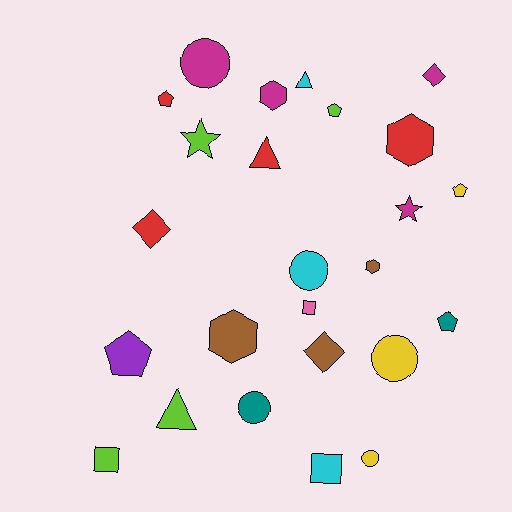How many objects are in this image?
There are 25 objects.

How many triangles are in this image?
There are 3 triangles.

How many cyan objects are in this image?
There are 3 cyan objects.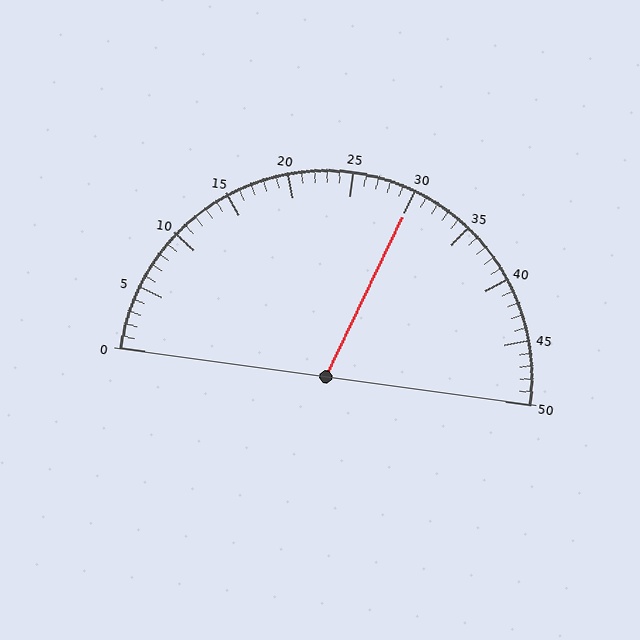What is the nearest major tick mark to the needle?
The nearest major tick mark is 30.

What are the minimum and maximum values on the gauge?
The gauge ranges from 0 to 50.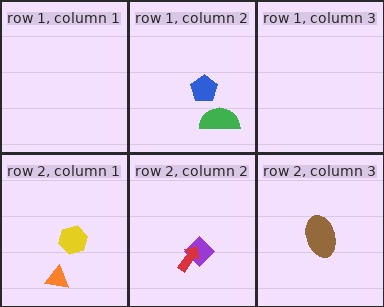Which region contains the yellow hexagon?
The row 2, column 1 region.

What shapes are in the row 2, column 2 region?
The purple diamond, the red arrow.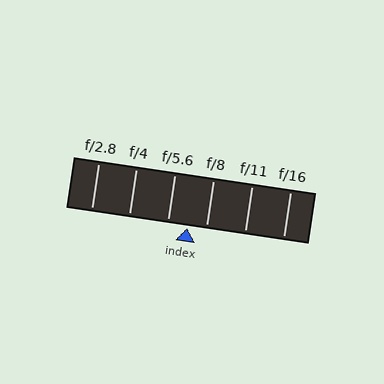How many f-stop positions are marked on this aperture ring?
There are 6 f-stop positions marked.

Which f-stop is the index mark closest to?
The index mark is closest to f/8.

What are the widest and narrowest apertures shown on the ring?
The widest aperture shown is f/2.8 and the narrowest is f/16.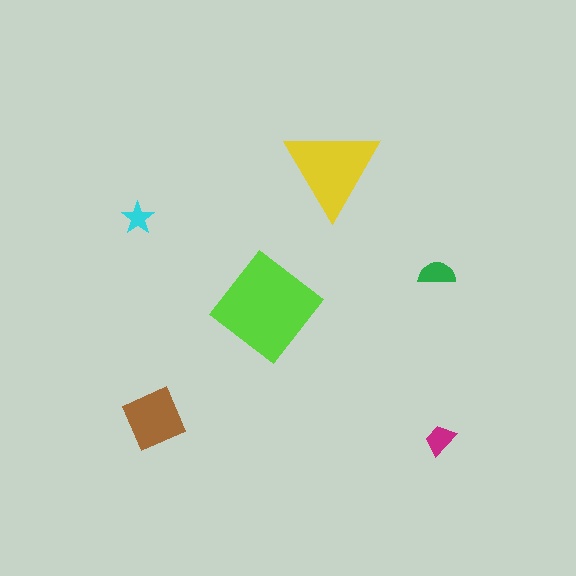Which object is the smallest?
The cyan star.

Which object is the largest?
The lime diamond.